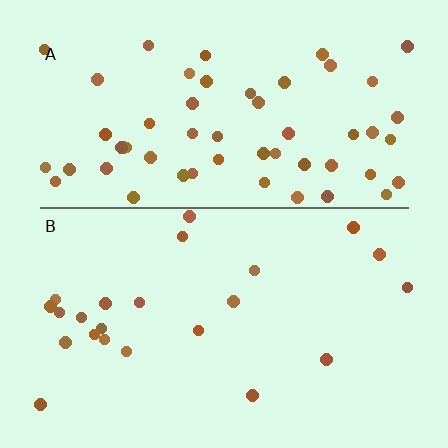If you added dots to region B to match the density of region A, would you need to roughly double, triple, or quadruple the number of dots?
Approximately double.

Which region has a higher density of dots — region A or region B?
A (the top).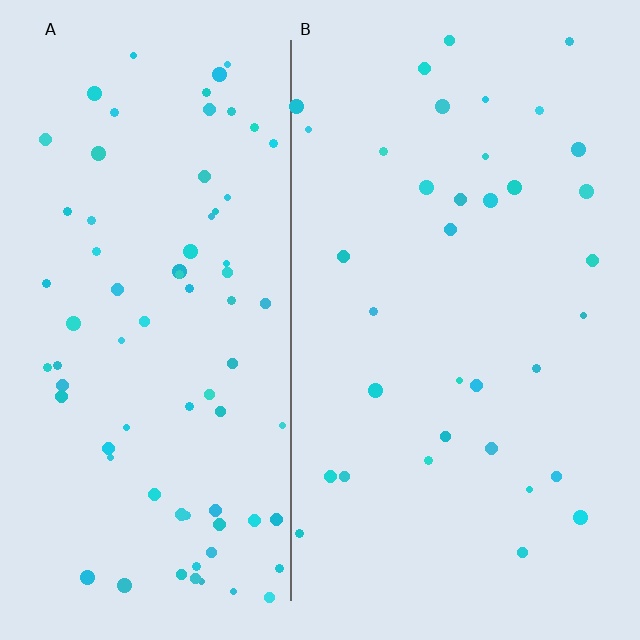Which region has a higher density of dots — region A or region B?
A (the left).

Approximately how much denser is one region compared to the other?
Approximately 2.2× — region A over region B.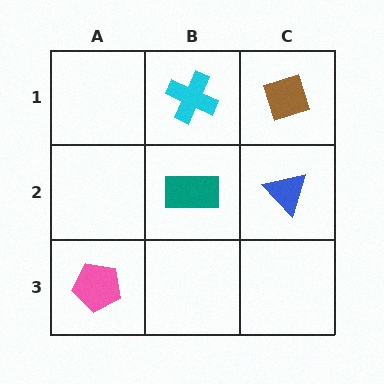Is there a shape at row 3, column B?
No, that cell is empty.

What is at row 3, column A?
A pink pentagon.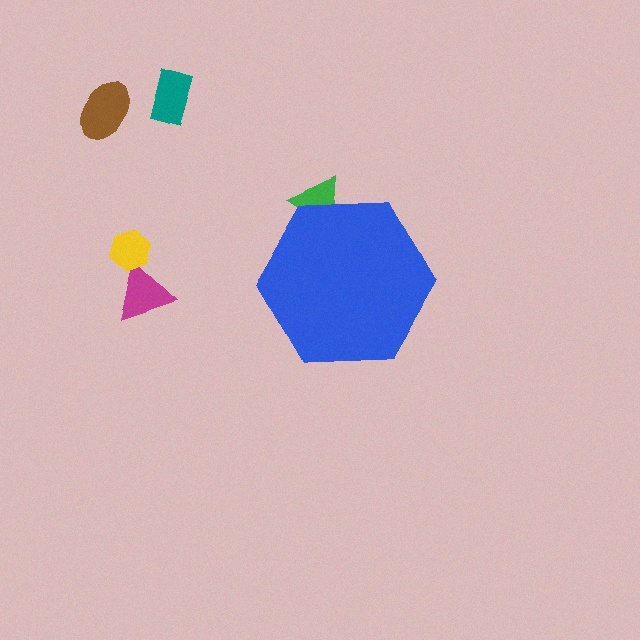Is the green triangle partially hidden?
Yes, the green triangle is partially hidden behind the blue hexagon.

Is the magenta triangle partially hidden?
No, the magenta triangle is fully visible.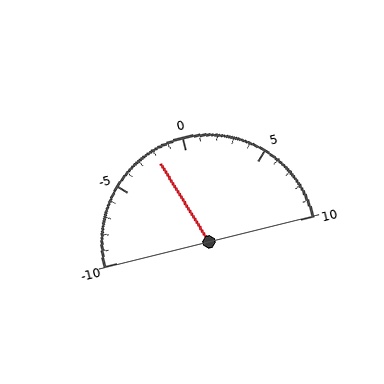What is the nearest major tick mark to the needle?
The nearest major tick mark is 0.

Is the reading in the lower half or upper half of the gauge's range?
The reading is in the lower half of the range (-10 to 10).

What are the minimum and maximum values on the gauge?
The gauge ranges from -10 to 10.